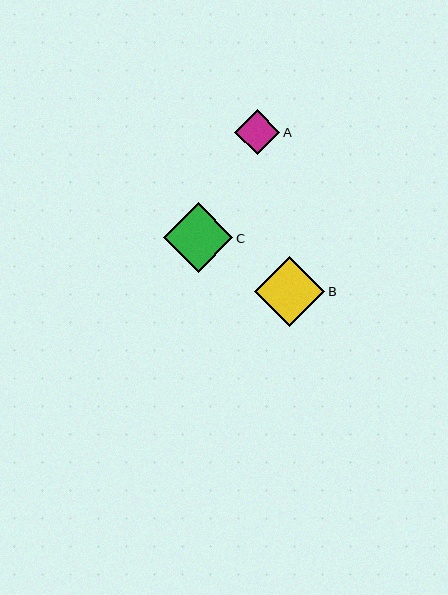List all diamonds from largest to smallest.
From largest to smallest: B, C, A.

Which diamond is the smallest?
Diamond A is the smallest with a size of approximately 45 pixels.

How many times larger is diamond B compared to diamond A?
Diamond B is approximately 1.6 times the size of diamond A.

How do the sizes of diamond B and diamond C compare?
Diamond B and diamond C are approximately the same size.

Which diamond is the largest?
Diamond B is the largest with a size of approximately 70 pixels.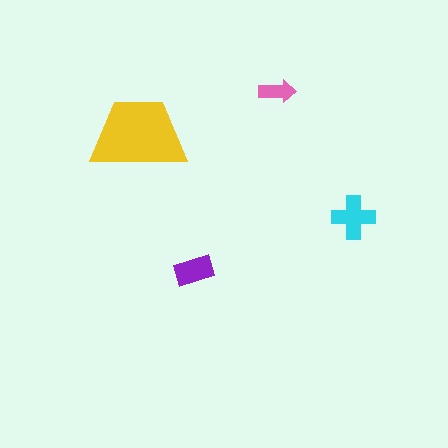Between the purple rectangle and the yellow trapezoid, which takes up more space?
The yellow trapezoid.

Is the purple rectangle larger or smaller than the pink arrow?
Larger.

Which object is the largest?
The yellow trapezoid.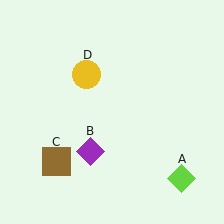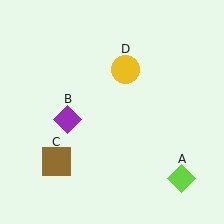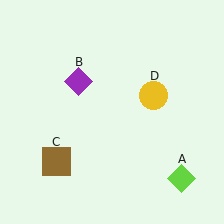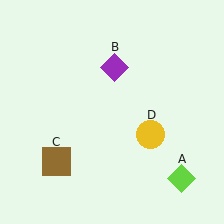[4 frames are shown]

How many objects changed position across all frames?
2 objects changed position: purple diamond (object B), yellow circle (object D).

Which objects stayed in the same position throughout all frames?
Lime diamond (object A) and brown square (object C) remained stationary.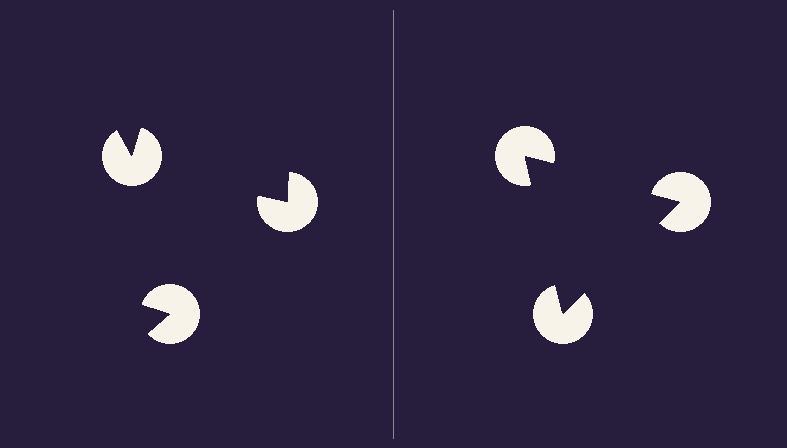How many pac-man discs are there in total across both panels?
6 — 3 on each side.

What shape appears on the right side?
An illusory triangle.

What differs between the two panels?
The pac-man discs are positioned identically on both sides; only the wedge orientations differ. On the right they align to a triangle; on the left they are misaligned.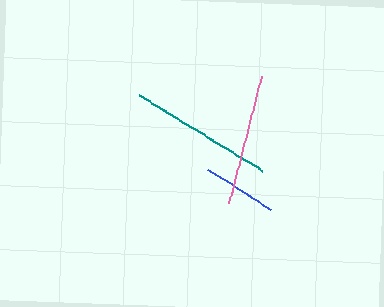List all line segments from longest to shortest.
From longest to shortest: teal, pink, blue.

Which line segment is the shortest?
The blue line is the shortest at approximately 74 pixels.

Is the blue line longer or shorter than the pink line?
The pink line is longer than the blue line.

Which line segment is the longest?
The teal line is the longest at approximately 145 pixels.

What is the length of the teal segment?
The teal segment is approximately 145 pixels long.